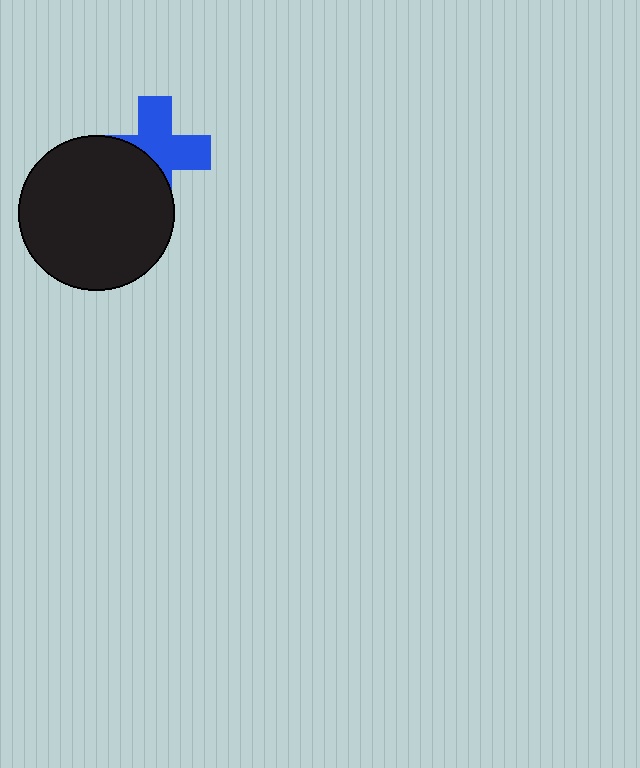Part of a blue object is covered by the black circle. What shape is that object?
It is a cross.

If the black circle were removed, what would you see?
You would see the complete blue cross.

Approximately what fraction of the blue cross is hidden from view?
Roughly 42% of the blue cross is hidden behind the black circle.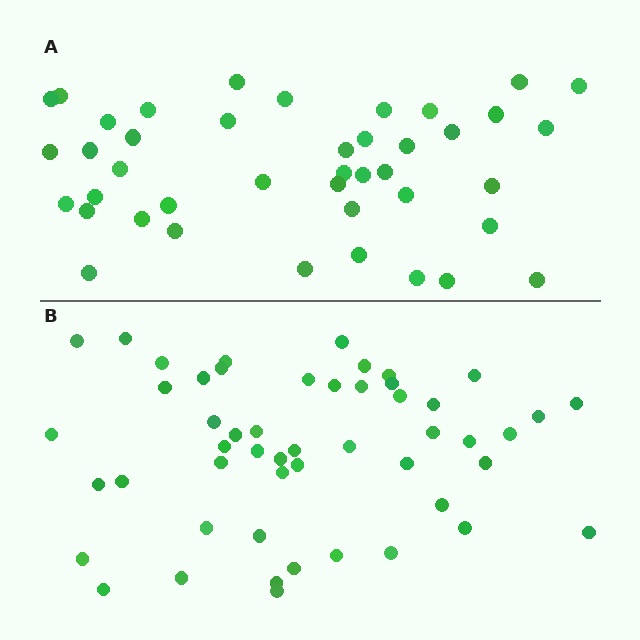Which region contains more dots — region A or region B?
Region B (the bottom region) has more dots.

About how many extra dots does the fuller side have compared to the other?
Region B has roughly 8 or so more dots than region A.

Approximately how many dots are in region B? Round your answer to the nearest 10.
About 50 dots. (The exact count is 51, which rounds to 50.)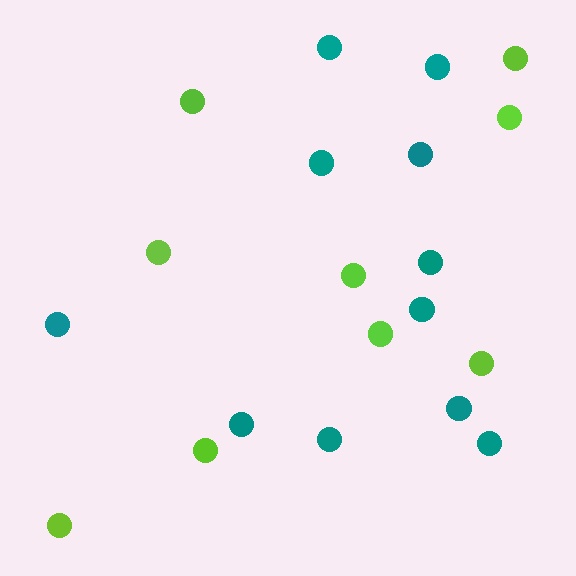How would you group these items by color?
There are 2 groups: one group of lime circles (9) and one group of teal circles (11).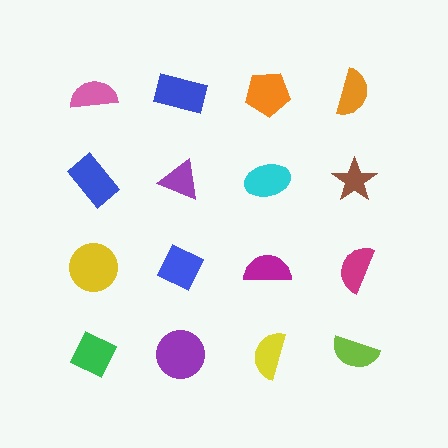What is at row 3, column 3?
A magenta semicircle.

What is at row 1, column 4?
An orange semicircle.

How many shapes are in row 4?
4 shapes.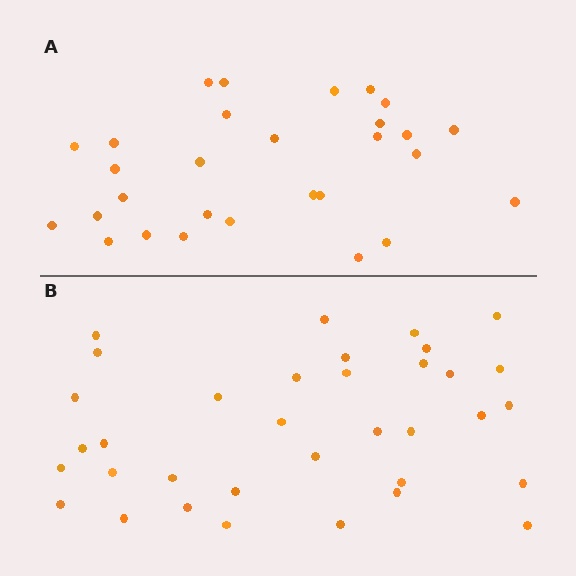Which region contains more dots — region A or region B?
Region B (the bottom region) has more dots.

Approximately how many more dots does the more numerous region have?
Region B has about 6 more dots than region A.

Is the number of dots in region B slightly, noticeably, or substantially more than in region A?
Region B has only slightly more — the two regions are fairly close. The ratio is roughly 1.2 to 1.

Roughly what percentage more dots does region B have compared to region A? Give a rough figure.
About 20% more.